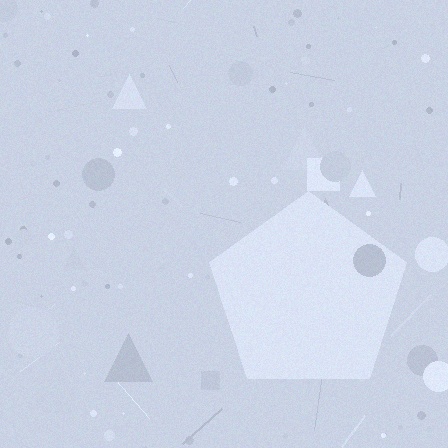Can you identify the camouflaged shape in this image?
The camouflaged shape is a pentagon.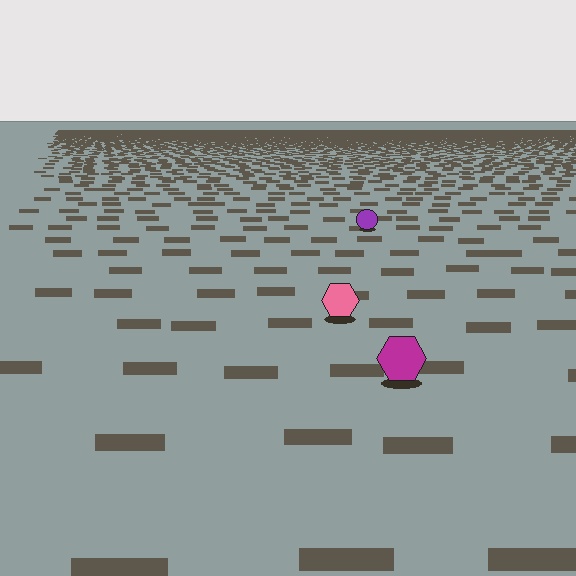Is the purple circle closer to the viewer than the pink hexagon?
No. The pink hexagon is closer — you can tell from the texture gradient: the ground texture is coarser near it.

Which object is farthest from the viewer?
The purple circle is farthest from the viewer. It appears smaller and the ground texture around it is denser.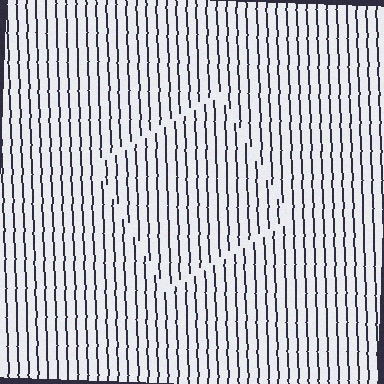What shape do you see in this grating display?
An illusory square. The interior of the shape contains the same grating, shifted by half a period — the contour is defined by the phase discontinuity where line-ends from the inner and outer gratings abut.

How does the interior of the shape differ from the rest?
The interior of the shape contains the same grating, shifted by half a period — the contour is defined by the phase discontinuity where line-ends from the inner and outer gratings abut.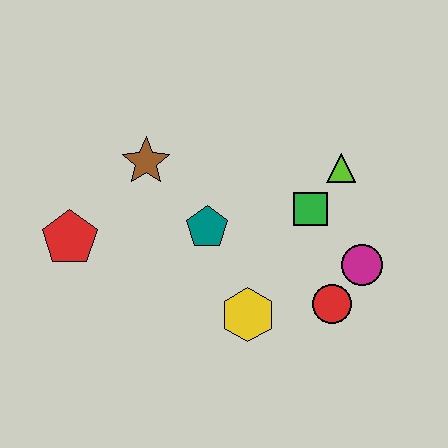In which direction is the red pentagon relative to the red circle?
The red pentagon is to the left of the red circle.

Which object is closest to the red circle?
The magenta circle is closest to the red circle.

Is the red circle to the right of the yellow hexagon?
Yes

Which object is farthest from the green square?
The red pentagon is farthest from the green square.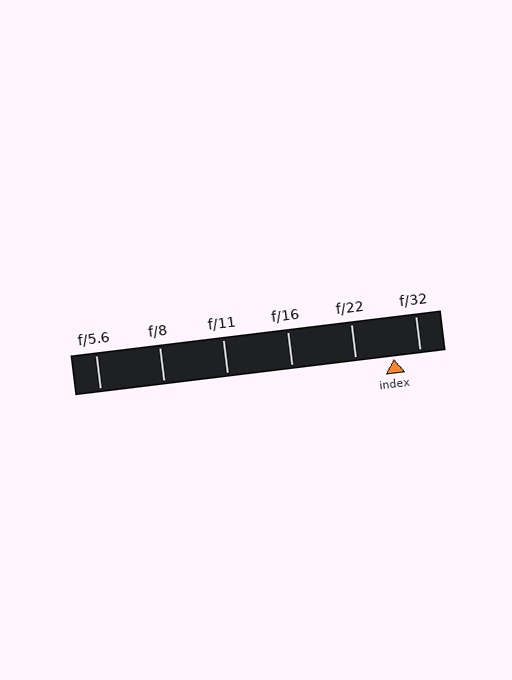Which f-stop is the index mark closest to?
The index mark is closest to f/32.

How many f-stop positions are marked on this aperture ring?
There are 6 f-stop positions marked.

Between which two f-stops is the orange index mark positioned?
The index mark is between f/22 and f/32.